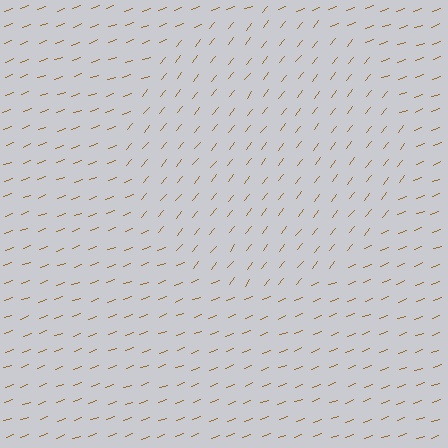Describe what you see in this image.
The image is filled with small brown line segments. A circle region in the image has lines oriented differently from the surrounding lines, creating a visible texture boundary.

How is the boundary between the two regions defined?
The boundary is defined purely by a change in line orientation (approximately 31 degrees difference). All lines are the same color and thickness.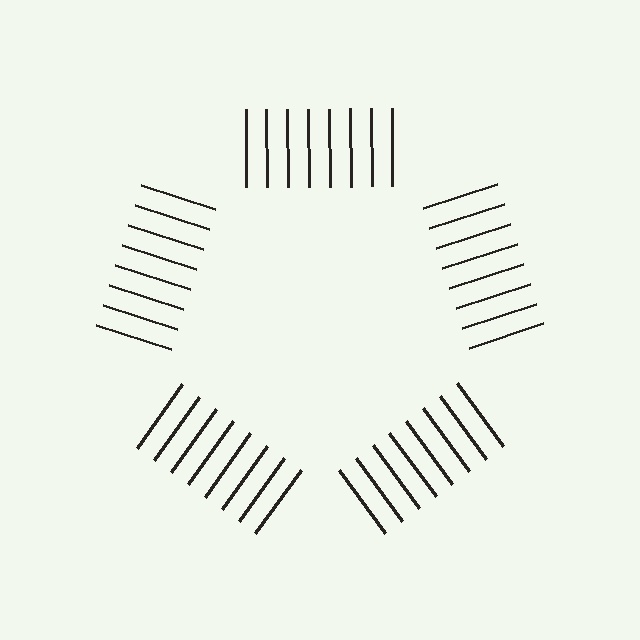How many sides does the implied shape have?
5 sides — the line-ends trace a pentagon.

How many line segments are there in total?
40 — 8 along each of the 5 edges.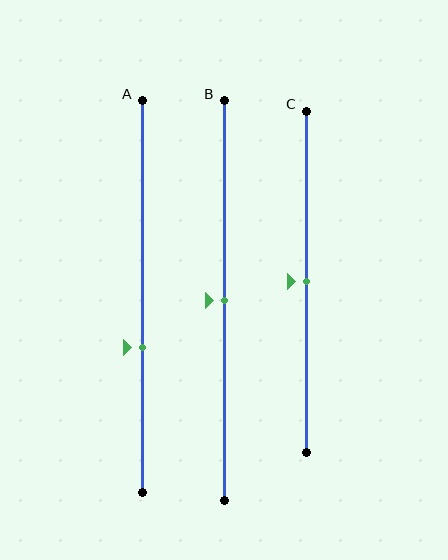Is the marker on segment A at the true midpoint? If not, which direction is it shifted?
No, the marker on segment A is shifted downward by about 13% of the segment length.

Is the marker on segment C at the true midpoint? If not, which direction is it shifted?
Yes, the marker on segment C is at the true midpoint.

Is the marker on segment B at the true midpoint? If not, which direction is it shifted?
Yes, the marker on segment B is at the true midpoint.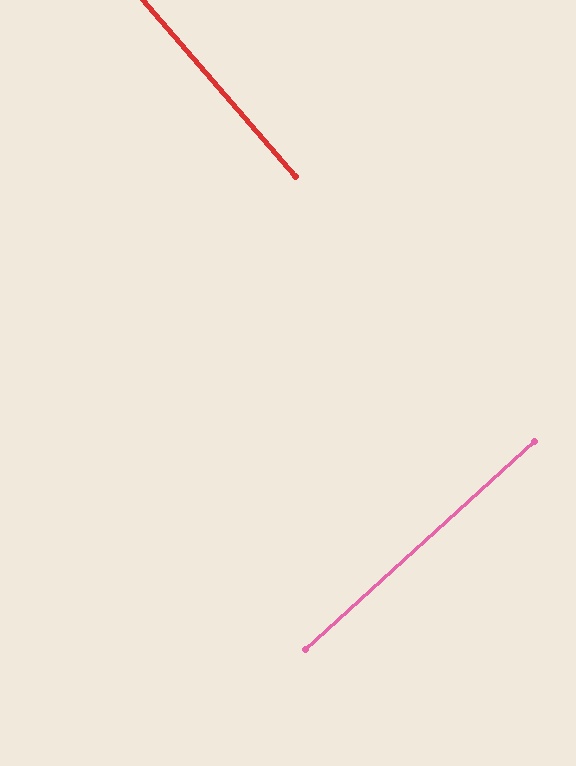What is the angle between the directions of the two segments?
Approximately 88 degrees.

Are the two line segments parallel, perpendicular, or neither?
Perpendicular — they meet at approximately 88°.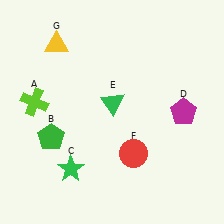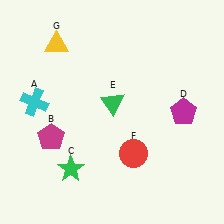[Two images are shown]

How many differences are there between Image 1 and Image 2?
There are 2 differences between the two images.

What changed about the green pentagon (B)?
In Image 1, B is green. In Image 2, it changed to magenta.